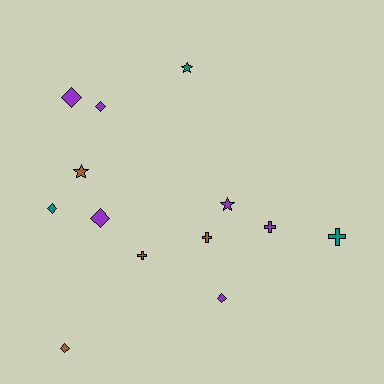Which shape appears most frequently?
Diamond, with 6 objects.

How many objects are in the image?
There are 13 objects.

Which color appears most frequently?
Purple, with 6 objects.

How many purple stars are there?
There is 1 purple star.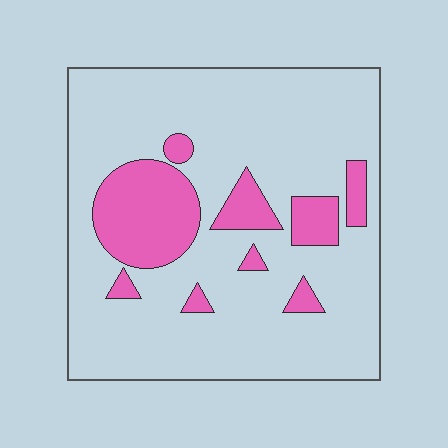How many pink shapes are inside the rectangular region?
9.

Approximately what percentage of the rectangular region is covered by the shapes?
Approximately 20%.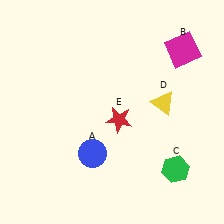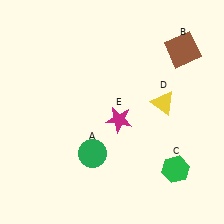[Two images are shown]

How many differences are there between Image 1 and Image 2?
There are 3 differences between the two images.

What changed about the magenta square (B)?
In Image 1, B is magenta. In Image 2, it changed to brown.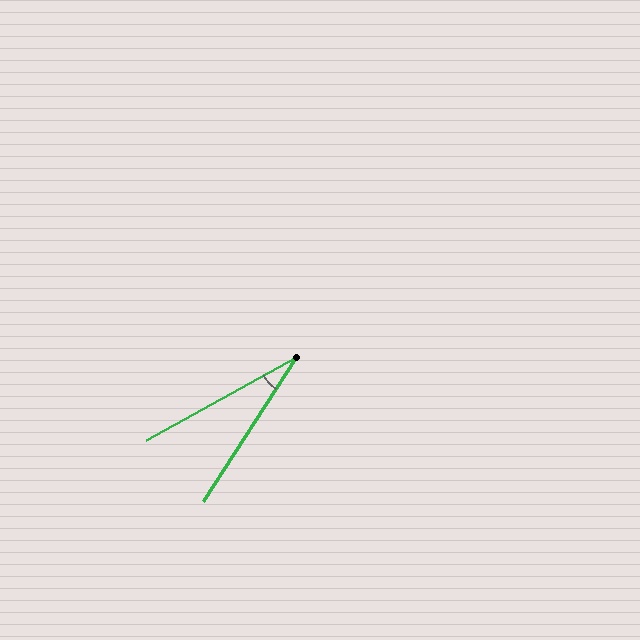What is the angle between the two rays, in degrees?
Approximately 28 degrees.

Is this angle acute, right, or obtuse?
It is acute.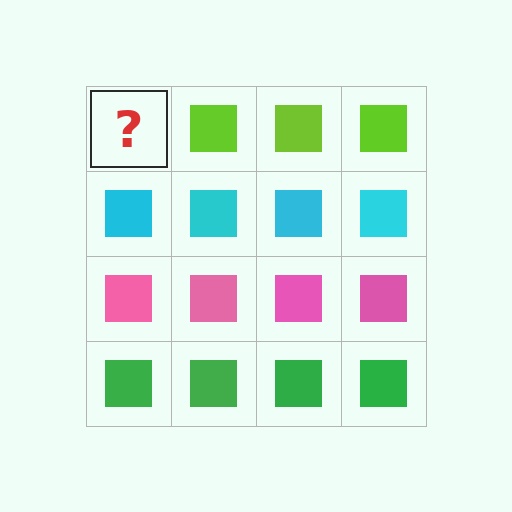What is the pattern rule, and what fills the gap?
The rule is that each row has a consistent color. The gap should be filled with a lime square.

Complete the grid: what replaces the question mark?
The question mark should be replaced with a lime square.